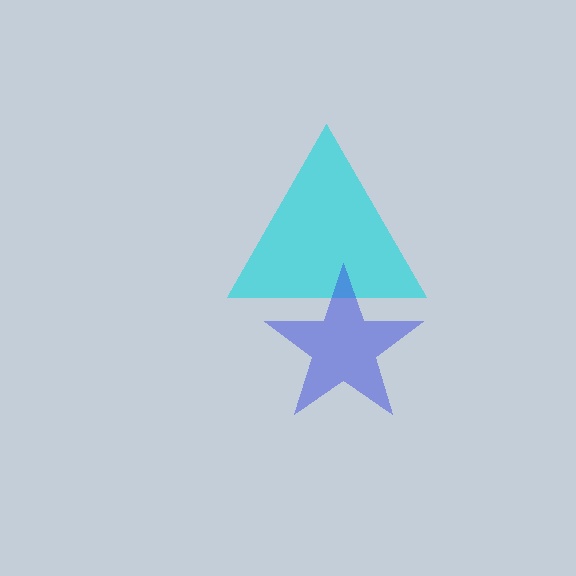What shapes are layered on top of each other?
The layered shapes are: a cyan triangle, a blue star.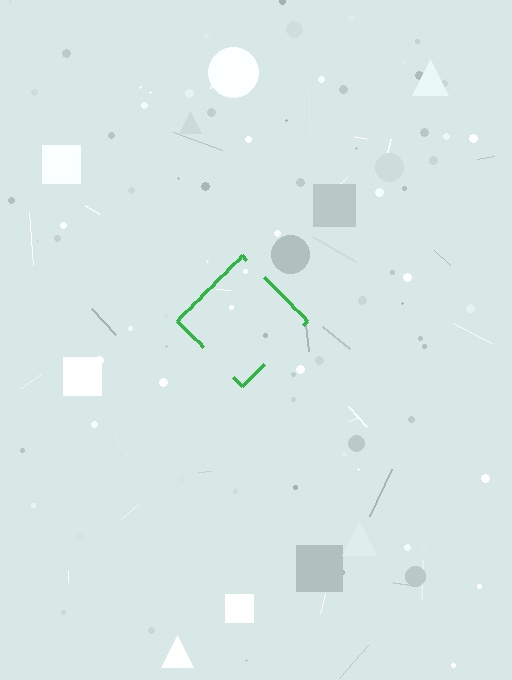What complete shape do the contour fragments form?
The contour fragments form a diamond.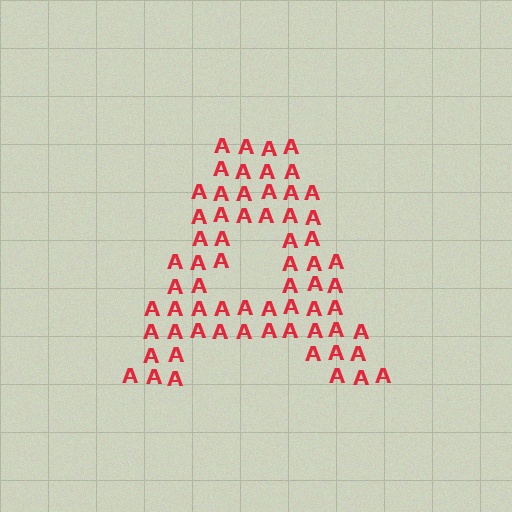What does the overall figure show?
The overall figure shows the letter A.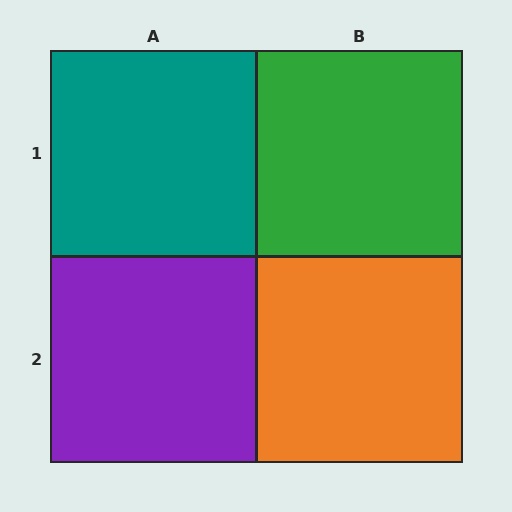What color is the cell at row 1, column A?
Teal.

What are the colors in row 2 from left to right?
Purple, orange.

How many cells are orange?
1 cell is orange.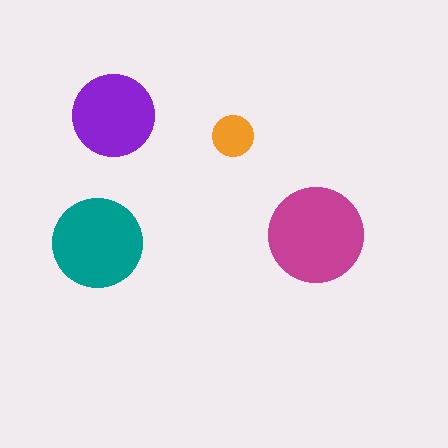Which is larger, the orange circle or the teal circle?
The teal one.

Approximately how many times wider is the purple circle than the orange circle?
About 2 times wider.